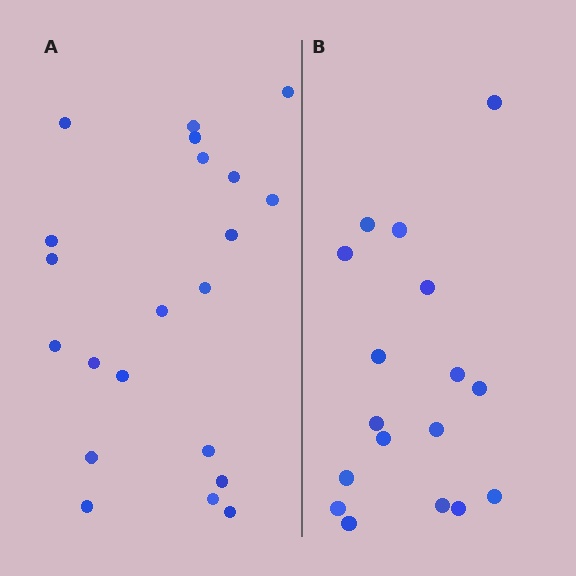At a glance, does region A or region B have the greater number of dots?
Region A (the left region) has more dots.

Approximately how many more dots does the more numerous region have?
Region A has about 4 more dots than region B.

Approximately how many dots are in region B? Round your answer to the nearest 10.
About 20 dots. (The exact count is 17, which rounds to 20.)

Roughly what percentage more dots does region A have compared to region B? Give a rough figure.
About 25% more.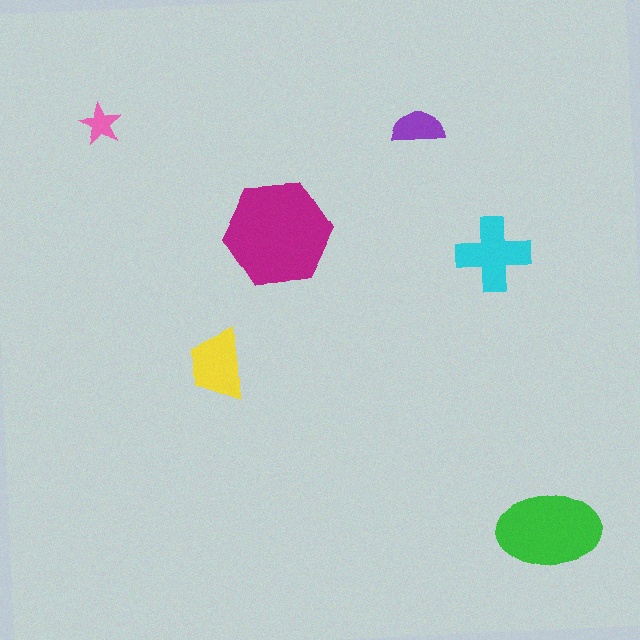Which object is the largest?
The magenta hexagon.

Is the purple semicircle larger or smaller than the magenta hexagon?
Smaller.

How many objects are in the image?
There are 6 objects in the image.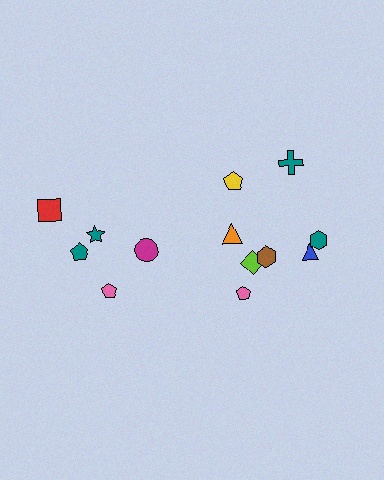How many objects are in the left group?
There are 5 objects.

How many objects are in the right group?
There are 8 objects.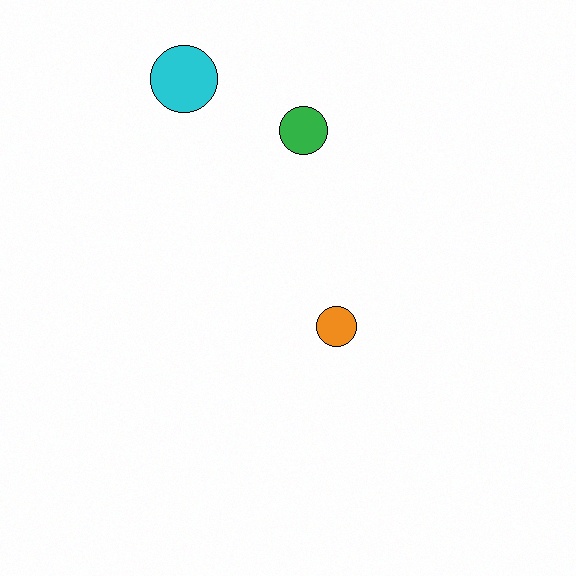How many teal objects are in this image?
There are no teal objects.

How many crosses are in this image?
There are no crosses.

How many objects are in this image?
There are 3 objects.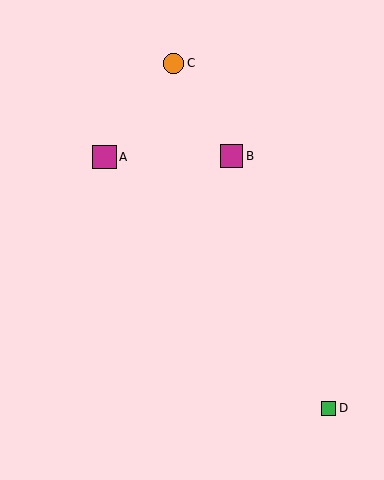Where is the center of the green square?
The center of the green square is at (329, 408).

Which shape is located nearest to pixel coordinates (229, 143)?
The magenta square (labeled B) at (232, 156) is nearest to that location.